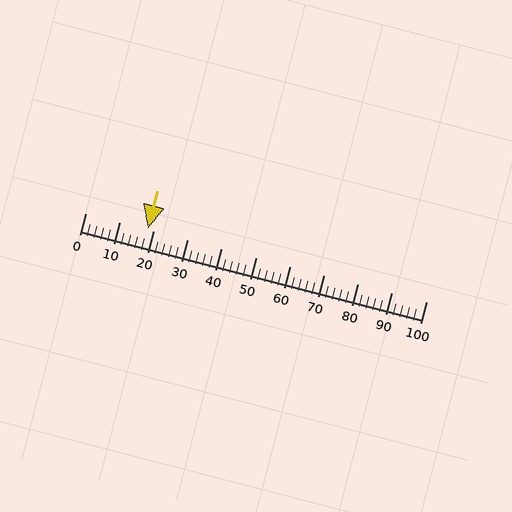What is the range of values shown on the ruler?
The ruler shows values from 0 to 100.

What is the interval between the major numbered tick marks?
The major tick marks are spaced 10 units apart.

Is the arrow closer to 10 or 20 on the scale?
The arrow is closer to 20.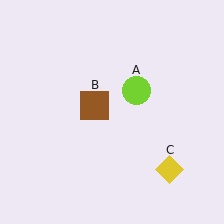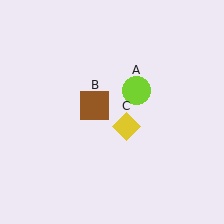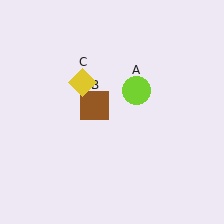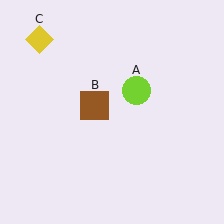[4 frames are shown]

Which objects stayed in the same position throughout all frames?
Lime circle (object A) and brown square (object B) remained stationary.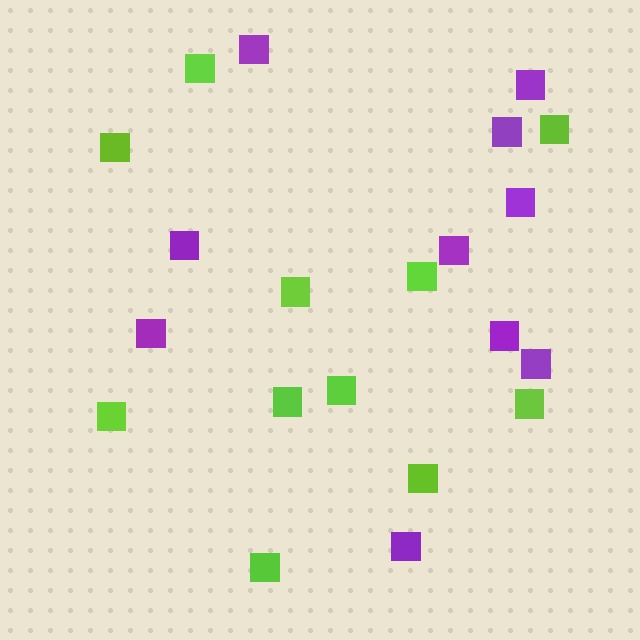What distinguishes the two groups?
There are 2 groups: one group of lime squares (11) and one group of purple squares (10).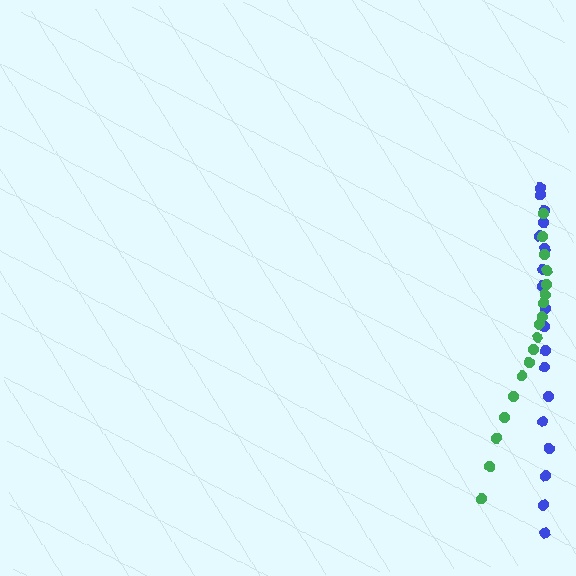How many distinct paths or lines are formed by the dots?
There are 2 distinct paths.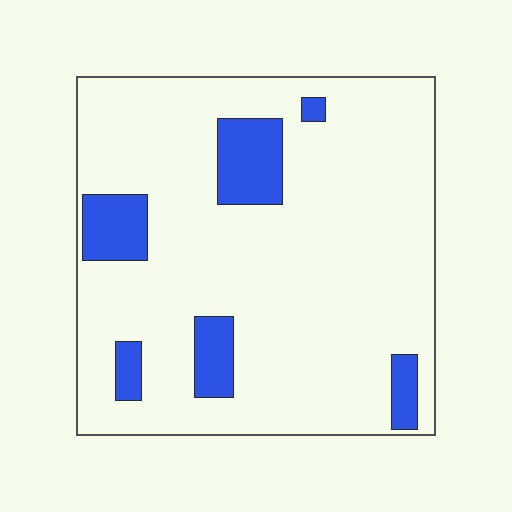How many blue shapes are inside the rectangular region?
6.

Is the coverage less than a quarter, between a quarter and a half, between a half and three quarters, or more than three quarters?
Less than a quarter.